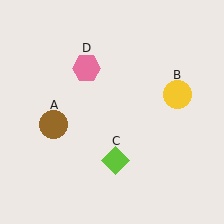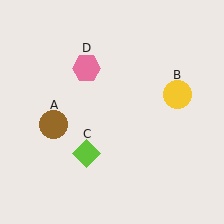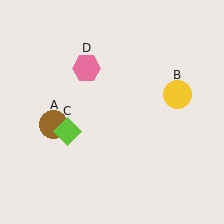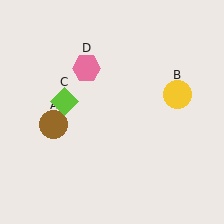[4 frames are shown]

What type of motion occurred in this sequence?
The lime diamond (object C) rotated clockwise around the center of the scene.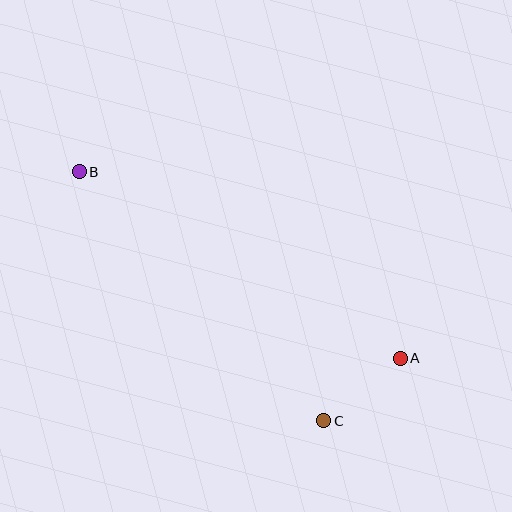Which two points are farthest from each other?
Points A and B are farthest from each other.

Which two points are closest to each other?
Points A and C are closest to each other.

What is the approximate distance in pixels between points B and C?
The distance between B and C is approximately 349 pixels.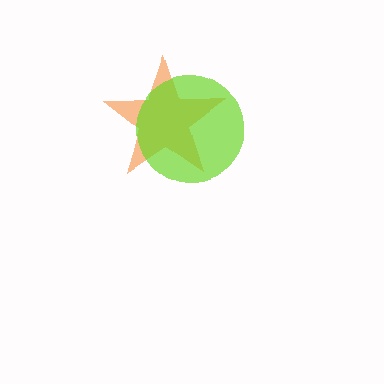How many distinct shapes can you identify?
There are 2 distinct shapes: an orange star, a lime circle.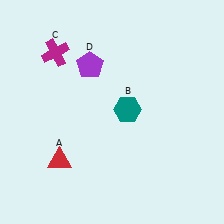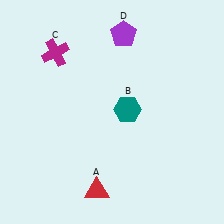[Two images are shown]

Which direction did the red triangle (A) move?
The red triangle (A) moved right.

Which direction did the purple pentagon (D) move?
The purple pentagon (D) moved right.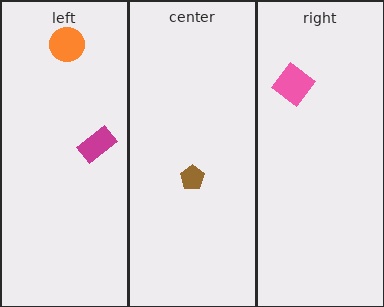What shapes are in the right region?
The pink diamond.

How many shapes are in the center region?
1.